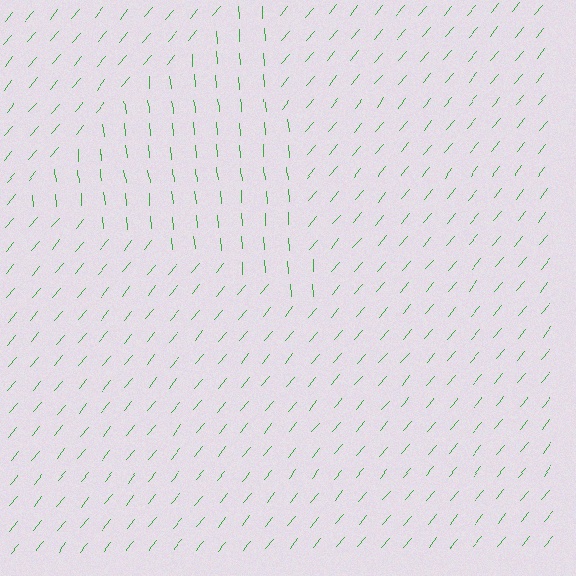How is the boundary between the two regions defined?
The boundary is defined purely by a change in line orientation (approximately 45 degrees difference). All lines are the same color and thickness.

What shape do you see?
I see a triangle.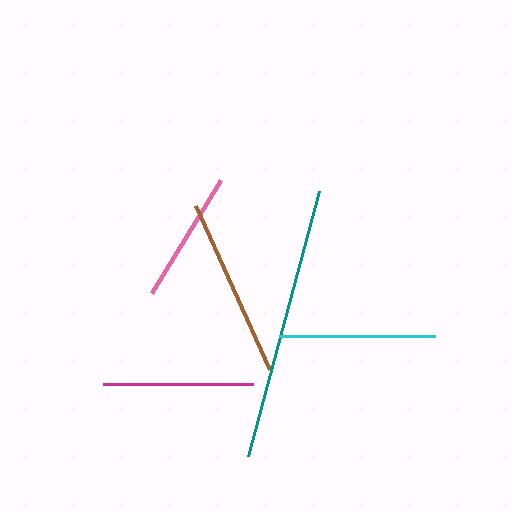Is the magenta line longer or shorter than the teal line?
The teal line is longer than the magenta line.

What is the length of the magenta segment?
The magenta segment is approximately 151 pixels long.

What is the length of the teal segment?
The teal segment is approximately 274 pixels long.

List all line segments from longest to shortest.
From longest to shortest: teal, brown, cyan, magenta, pink.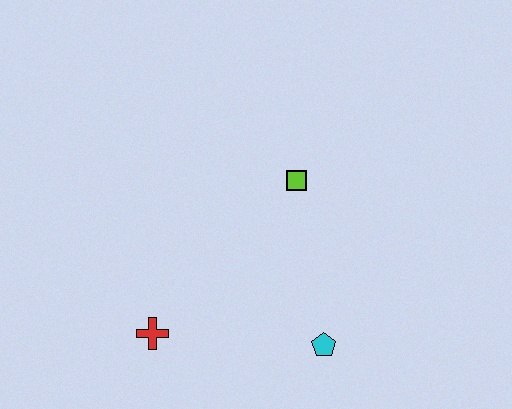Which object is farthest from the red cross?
The lime square is farthest from the red cross.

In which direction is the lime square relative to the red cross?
The lime square is above the red cross.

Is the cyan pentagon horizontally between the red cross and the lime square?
No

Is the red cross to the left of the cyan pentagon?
Yes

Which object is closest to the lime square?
The cyan pentagon is closest to the lime square.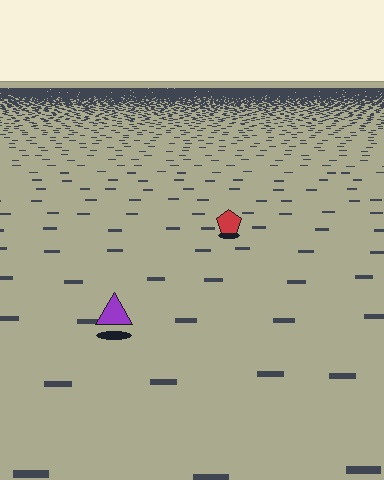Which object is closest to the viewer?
The purple triangle is closest. The texture marks near it are larger and more spread out.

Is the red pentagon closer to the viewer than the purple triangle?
No. The purple triangle is closer — you can tell from the texture gradient: the ground texture is coarser near it.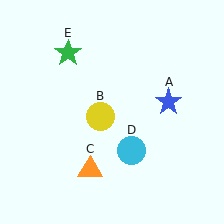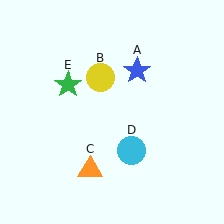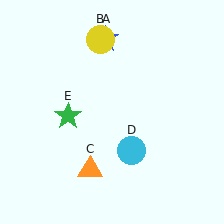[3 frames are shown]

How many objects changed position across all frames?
3 objects changed position: blue star (object A), yellow circle (object B), green star (object E).